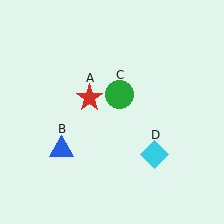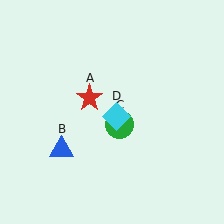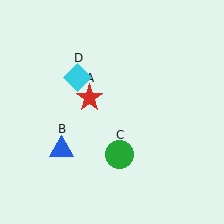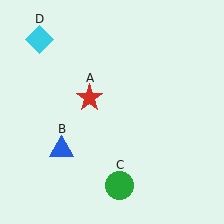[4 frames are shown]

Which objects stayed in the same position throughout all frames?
Red star (object A) and blue triangle (object B) remained stationary.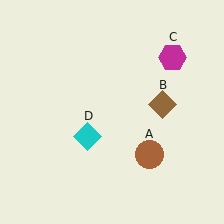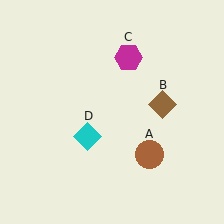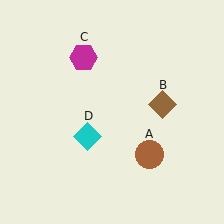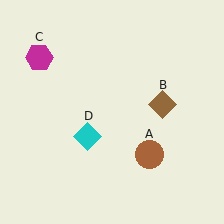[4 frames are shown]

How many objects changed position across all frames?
1 object changed position: magenta hexagon (object C).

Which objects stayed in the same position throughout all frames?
Brown circle (object A) and brown diamond (object B) and cyan diamond (object D) remained stationary.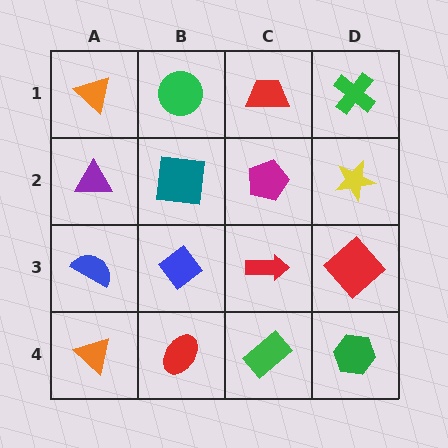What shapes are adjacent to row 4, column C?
A red arrow (row 3, column C), a red ellipse (row 4, column B), a green hexagon (row 4, column D).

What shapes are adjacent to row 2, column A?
An orange triangle (row 1, column A), a blue semicircle (row 3, column A), a teal square (row 2, column B).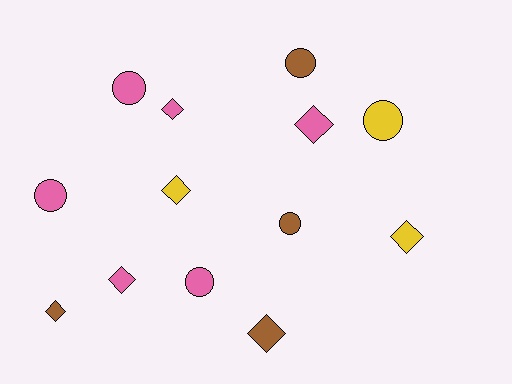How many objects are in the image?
There are 13 objects.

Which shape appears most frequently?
Diamond, with 7 objects.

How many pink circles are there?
There are 3 pink circles.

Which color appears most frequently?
Pink, with 6 objects.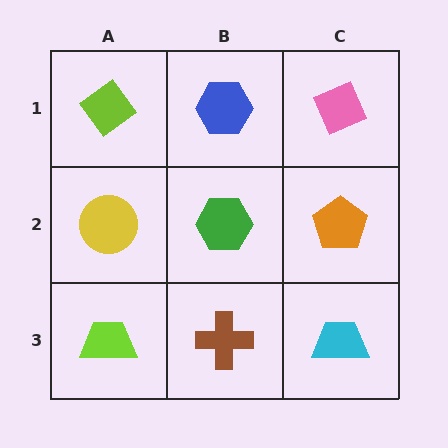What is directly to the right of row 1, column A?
A blue hexagon.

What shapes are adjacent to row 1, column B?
A green hexagon (row 2, column B), a lime diamond (row 1, column A), a pink diamond (row 1, column C).